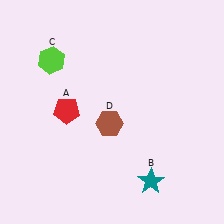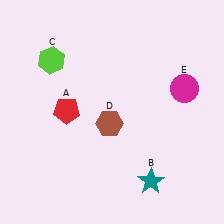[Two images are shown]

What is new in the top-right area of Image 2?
A magenta circle (E) was added in the top-right area of Image 2.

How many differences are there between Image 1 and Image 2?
There is 1 difference between the two images.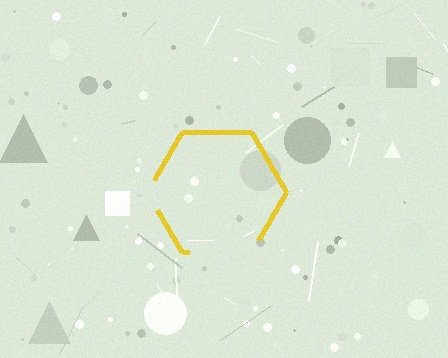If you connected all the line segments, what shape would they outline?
They would outline a hexagon.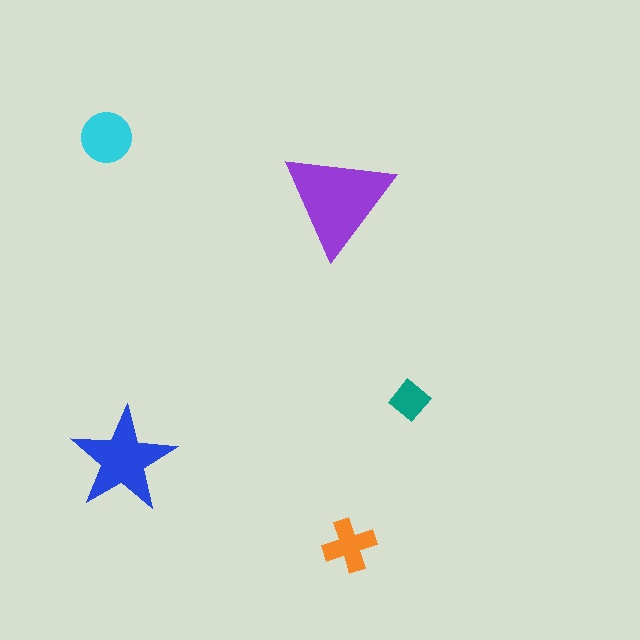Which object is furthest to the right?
The teal diamond is rightmost.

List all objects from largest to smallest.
The purple triangle, the blue star, the cyan circle, the orange cross, the teal diamond.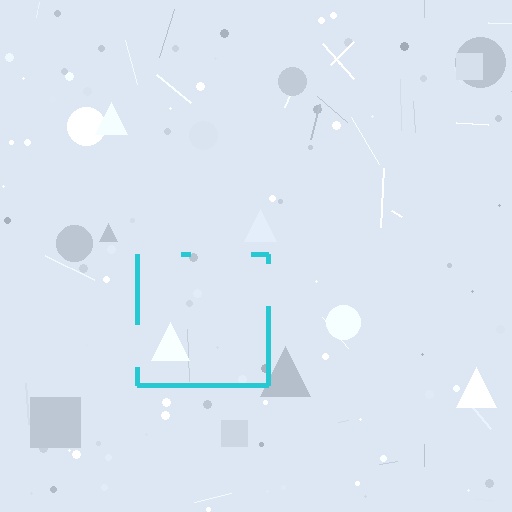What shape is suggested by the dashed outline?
The dashed outline suggests a square.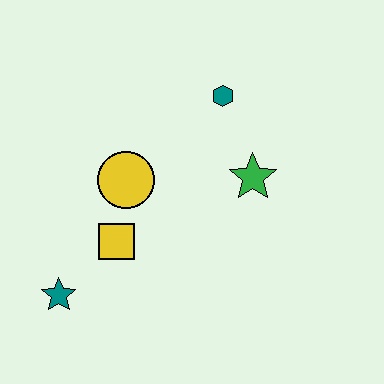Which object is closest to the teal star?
The yellow square is closest to the teal star.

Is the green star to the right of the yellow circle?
Yes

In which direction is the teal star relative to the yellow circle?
The teal star is below the yellow circle.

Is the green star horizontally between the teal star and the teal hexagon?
No